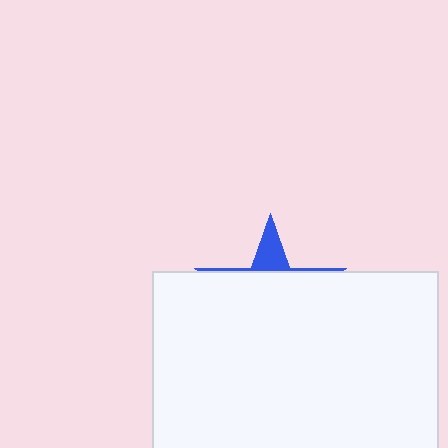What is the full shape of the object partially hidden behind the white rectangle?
The partially hidden object is a blue star.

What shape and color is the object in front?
The object in front is a white rectangle.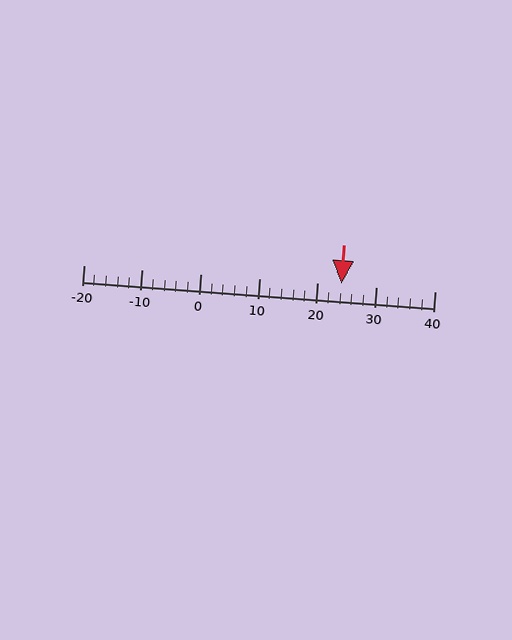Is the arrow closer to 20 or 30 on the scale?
The arrow is closer to 20.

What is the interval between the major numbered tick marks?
The major tick marks are spaced 10 units apart.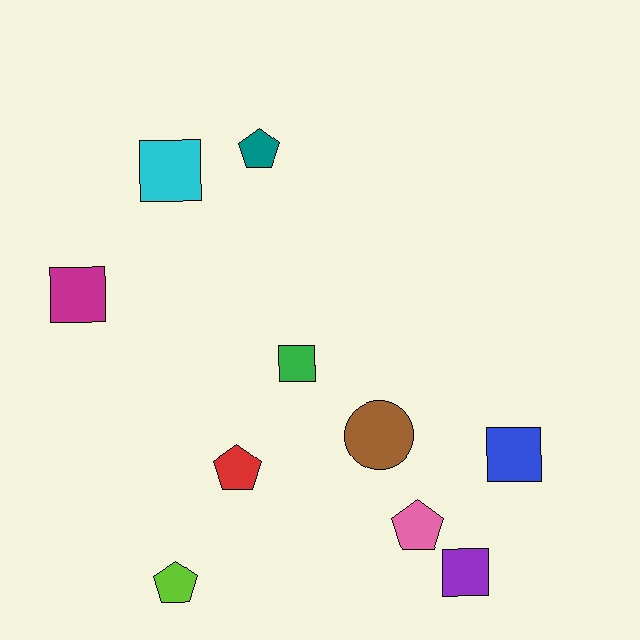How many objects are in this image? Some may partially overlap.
There are 10 objects.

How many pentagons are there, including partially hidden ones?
There are 4 pentagons.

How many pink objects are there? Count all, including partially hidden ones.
There is 1 pink object.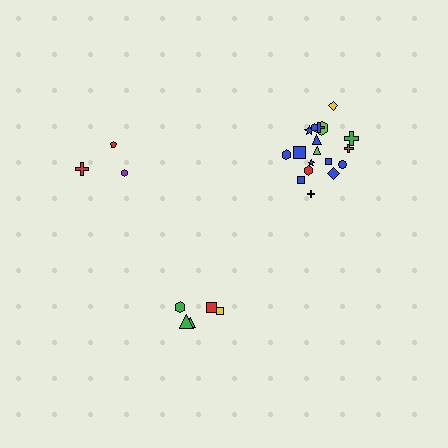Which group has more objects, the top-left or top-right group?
The top-right group.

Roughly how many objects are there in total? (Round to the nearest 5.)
Roughly 25 objects in total.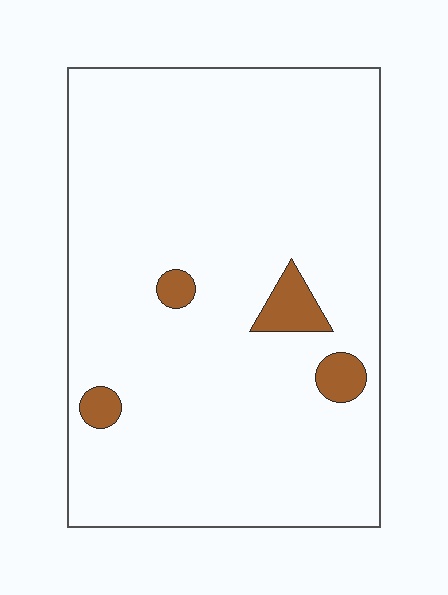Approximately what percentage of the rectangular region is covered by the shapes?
Approximately 5%.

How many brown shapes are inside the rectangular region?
4.